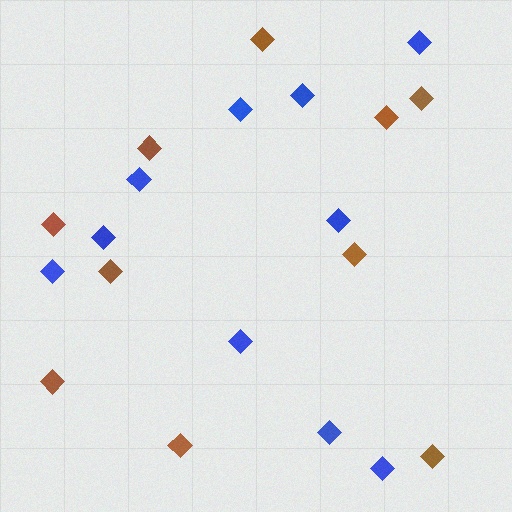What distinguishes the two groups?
There are 2 groups: one group of brown diamonds (10) and one group of blue diamonds (10).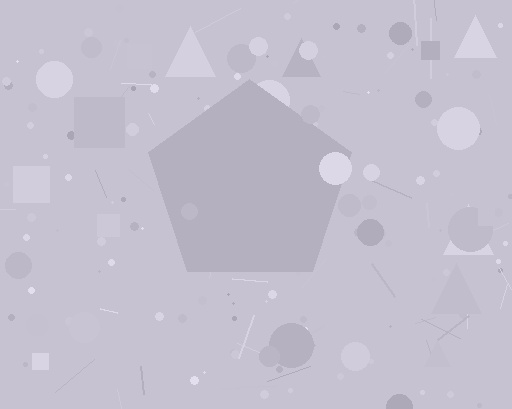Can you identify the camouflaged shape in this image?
The camouflaged shape is a pentagon.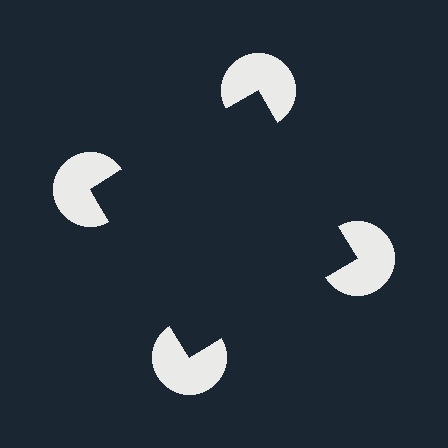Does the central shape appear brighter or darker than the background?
It typically appears slightly darker than the background, even though no actual brightness change is drawn.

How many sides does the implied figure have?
4 sides.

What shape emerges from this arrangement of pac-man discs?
An illusory square — its edges are inferred from the aligned wedge cuts in the pac-man discs, not physically drawn.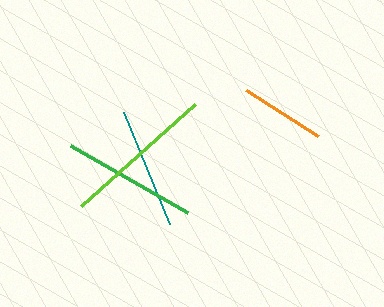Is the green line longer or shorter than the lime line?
The lime line is longer than the green line.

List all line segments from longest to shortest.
From longest to shortest: lime, green, teal, orange.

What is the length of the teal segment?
The teal segment is approximately 120 pixels long.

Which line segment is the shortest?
The orange line is the shortest at approximately 85 pixels.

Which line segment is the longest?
The lime line is the longest at approximately 153 pixels.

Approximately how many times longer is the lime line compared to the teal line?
The lime line is approximately 1.3 times the length of the teal line.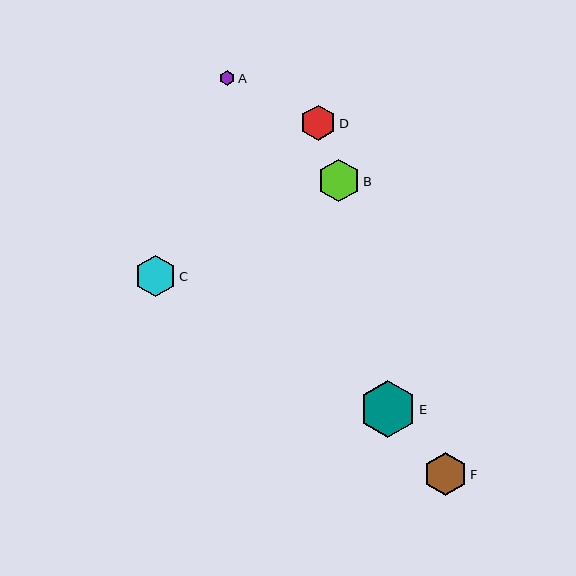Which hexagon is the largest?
Hexagon E is the largest with a size of approximately 57 pixels.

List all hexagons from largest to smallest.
From largest to smallest: E, F, B, C, D, A.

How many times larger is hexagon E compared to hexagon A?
Hexagon E is approximately 3.7 times the size of hexagon A.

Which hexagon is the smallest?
Hexagon A is the smallest with a size of approximately 15 pixels.